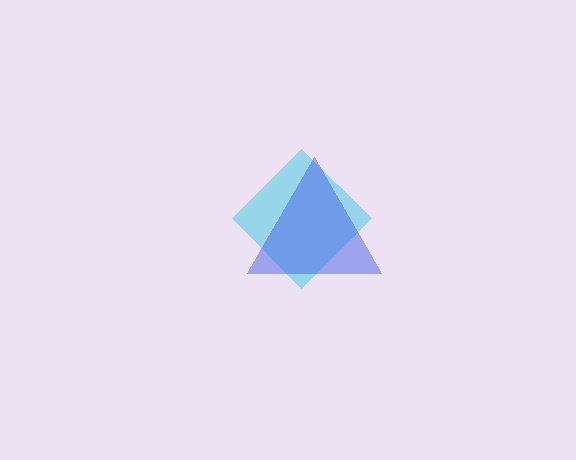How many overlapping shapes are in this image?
There are 2 overlapping shapes in the image.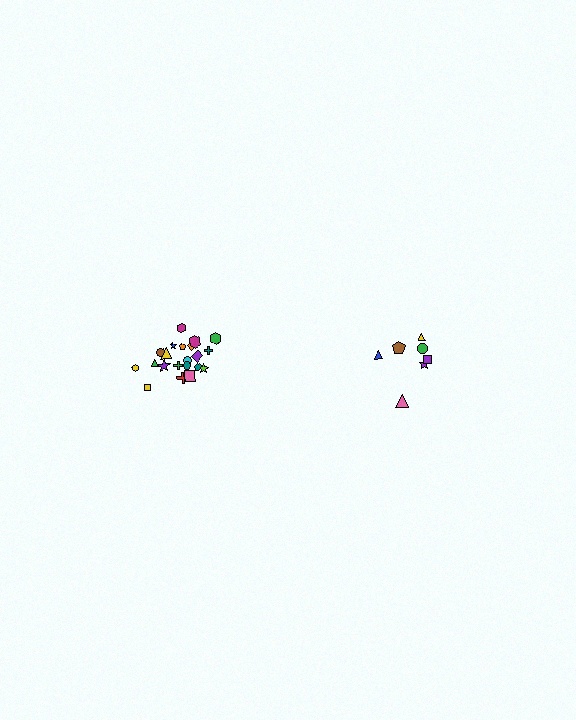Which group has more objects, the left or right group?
The left group.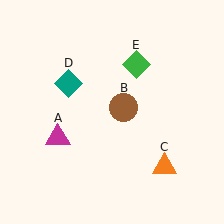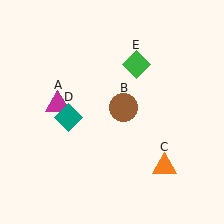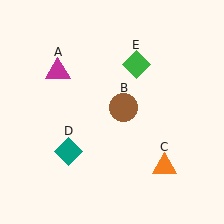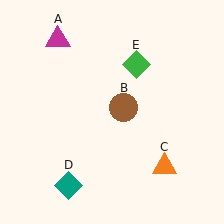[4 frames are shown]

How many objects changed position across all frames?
2 objects changed position: magenta triangle (object A), teal diamond (object D).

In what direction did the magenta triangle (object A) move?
The magenta triangle (object A) moved up.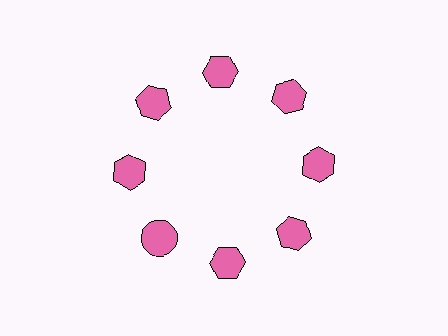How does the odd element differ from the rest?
It has a different shape: circle instead of hexagon.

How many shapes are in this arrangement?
There are 8 shapes arranged in a ring pattern.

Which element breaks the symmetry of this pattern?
The pink circle at roughly the 8 o'clock position breaks the symmetry. All other shapes are pink hexagons.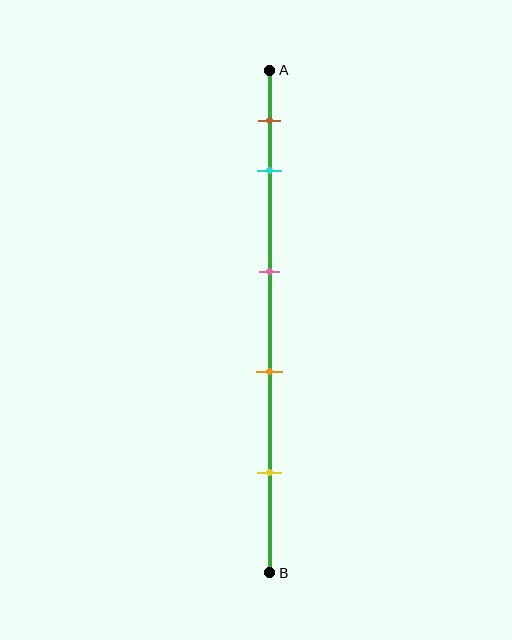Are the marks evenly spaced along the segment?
No, the marks are not evenly spaced.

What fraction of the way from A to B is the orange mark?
The orange mark is approximately 60% (0.6) of the way from A to B.